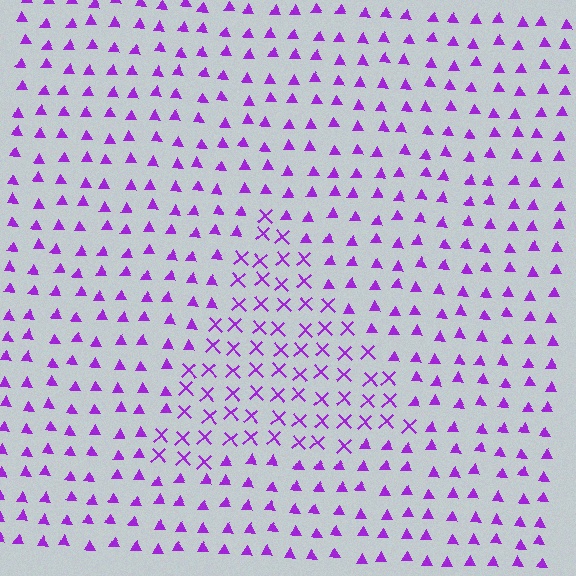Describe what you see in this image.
The image is filled with small purple elements arranged in a uniform grid. A triangle-shaped region contains X marks, while the surrounding area contains triangles. The boundary is defined purely by the change in element shape.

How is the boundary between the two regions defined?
The boundary is defined by a change in element shape: X marks inside vs. triangles outside. All elements share the same color and spacing.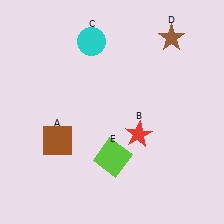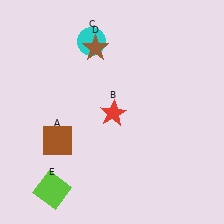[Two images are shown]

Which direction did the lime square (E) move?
The lime square (E) moved left.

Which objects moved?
The objects that moved are: the red star (B), the brown star (D), the lime square (E).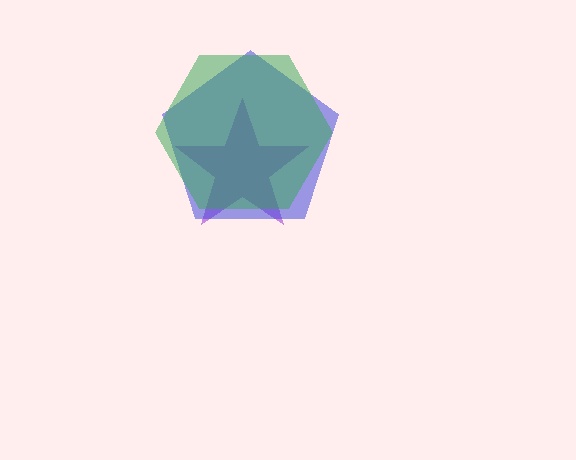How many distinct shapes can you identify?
There are 3 distinct shapes: a purple star, a blue pentagon, a green hexagon.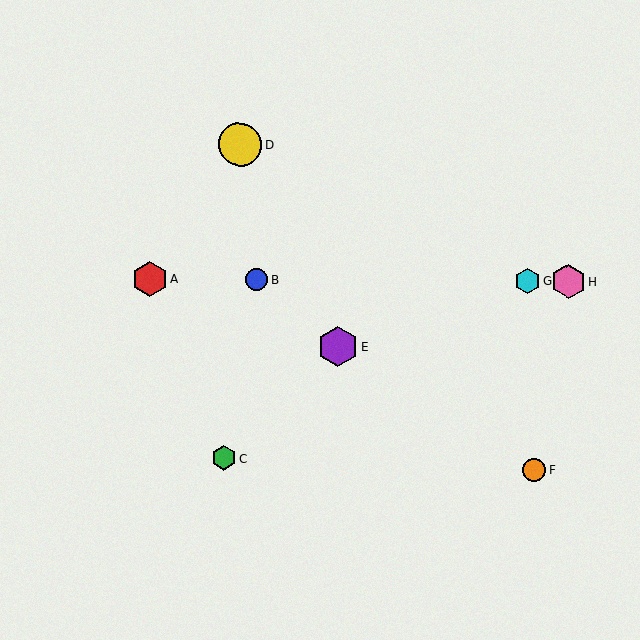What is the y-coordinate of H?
Object H is at y≈281.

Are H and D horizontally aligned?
No, H is at y≈281 and D is at y≈145.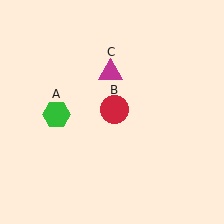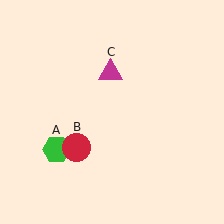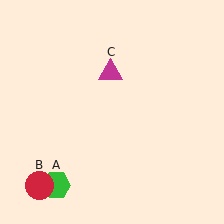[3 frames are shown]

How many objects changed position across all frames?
2 objects changed position: green hexagon (object A), red circle (object B).